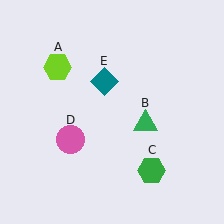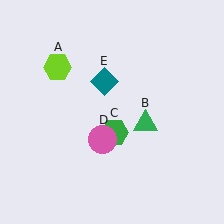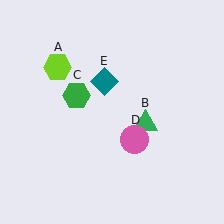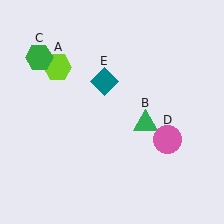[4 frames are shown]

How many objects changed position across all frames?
2 objects changed position: green hexagon (object C), pink circle (object D).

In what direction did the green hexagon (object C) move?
The green hexagon (object C) moved up and to the left.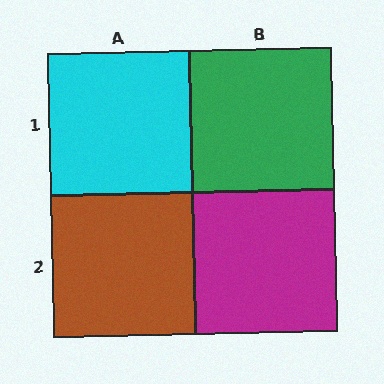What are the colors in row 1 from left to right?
Cyan, green.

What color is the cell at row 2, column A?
Brown.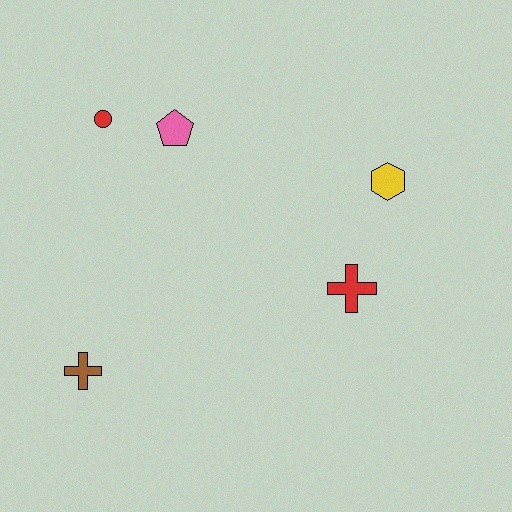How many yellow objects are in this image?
There is 1 yellow object.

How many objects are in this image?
There are 5 objects.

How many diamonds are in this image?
There are no diamonds.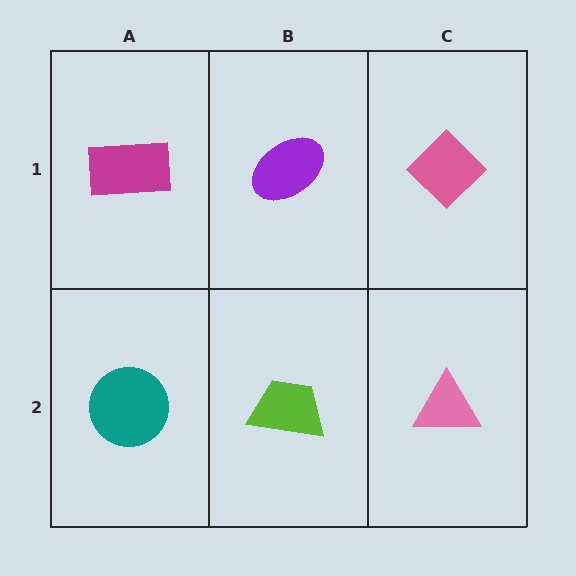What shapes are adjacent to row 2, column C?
A pink diamond (row 1, column C), a lime trapezoid (row 2, column B).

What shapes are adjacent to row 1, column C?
A pink triangle (row 2, column C), a purple ellipse (row 1, column B).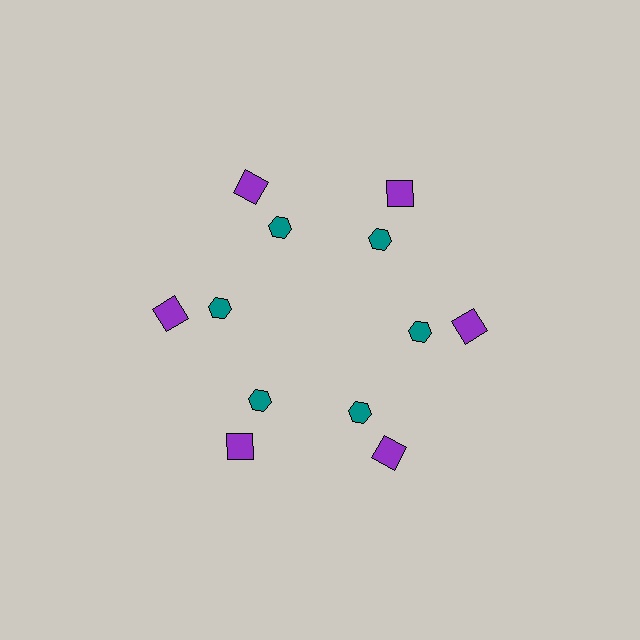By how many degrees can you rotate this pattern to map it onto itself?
The pattern maps onto itself every 60 degrees of rotation.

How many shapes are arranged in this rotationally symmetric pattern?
There are 12 shapes, arranged in 6 groups of 2.